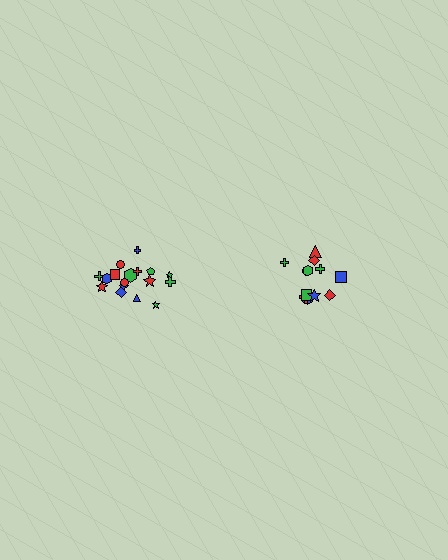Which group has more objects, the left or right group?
The left group.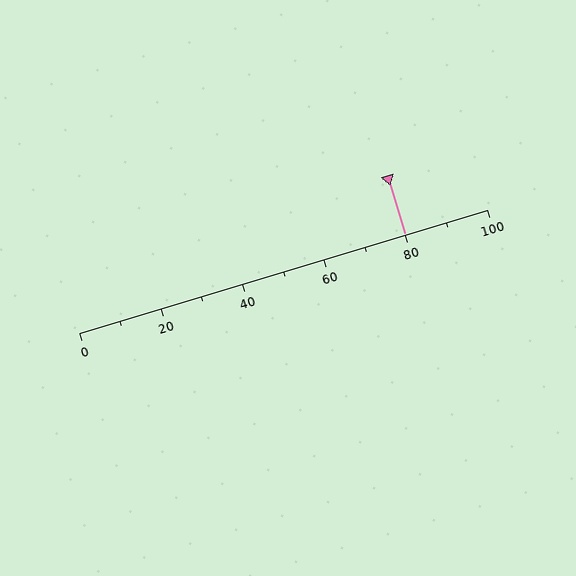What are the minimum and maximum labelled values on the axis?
The axis runs from 0 to 100.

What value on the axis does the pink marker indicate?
The marker indicates approximately 80.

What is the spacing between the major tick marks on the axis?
The major ticks are spaced 20 apart.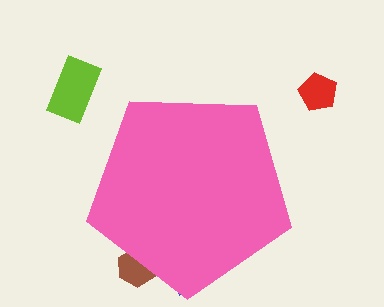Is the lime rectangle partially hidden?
No, the lime rectangle is fully visible.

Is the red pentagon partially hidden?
No, the red pentagon is fully visible.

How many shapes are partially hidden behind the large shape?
2 shapes are partially hidden.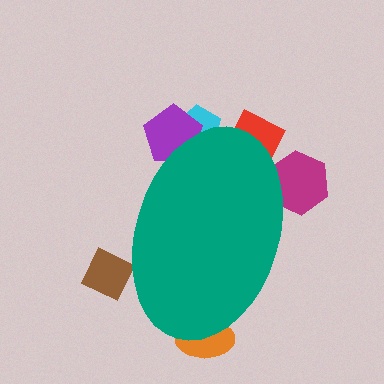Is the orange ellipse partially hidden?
Yes, the orange ellipse is partially hidden behind the teal ellipse.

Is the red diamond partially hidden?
Yes, the red diamond is partially hidden behind the teal ellipse.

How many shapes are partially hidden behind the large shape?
6 shapes are partially hidden.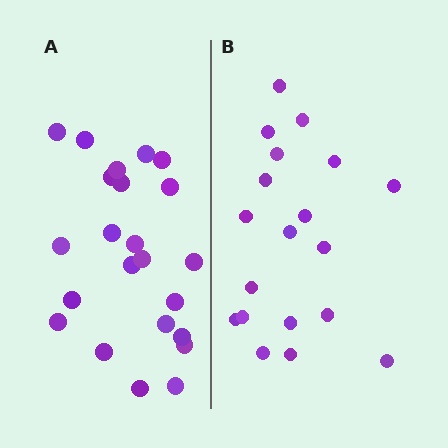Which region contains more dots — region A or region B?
Region A (the left region) has more dots.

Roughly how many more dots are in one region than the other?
Region A has about 4 more dots than region B.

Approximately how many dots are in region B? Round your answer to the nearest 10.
About 20 dots. (The exact count is 19, which rounds to 20.)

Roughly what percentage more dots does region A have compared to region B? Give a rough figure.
About 20% more.